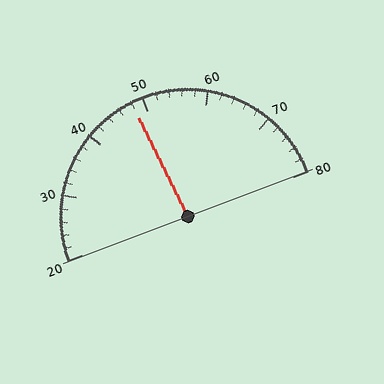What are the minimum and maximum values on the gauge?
The gauge ranges from 20 to 80.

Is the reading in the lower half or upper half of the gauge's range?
The reading is in the lower half of the range (20 to 80).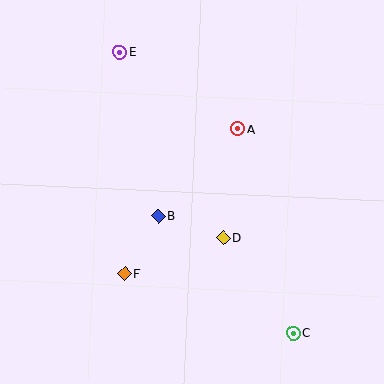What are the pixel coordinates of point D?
Point D is at (223, 238).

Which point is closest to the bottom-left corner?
Point F is closest to the bottom-left corner.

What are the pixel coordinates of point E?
Point E is at (120, 52).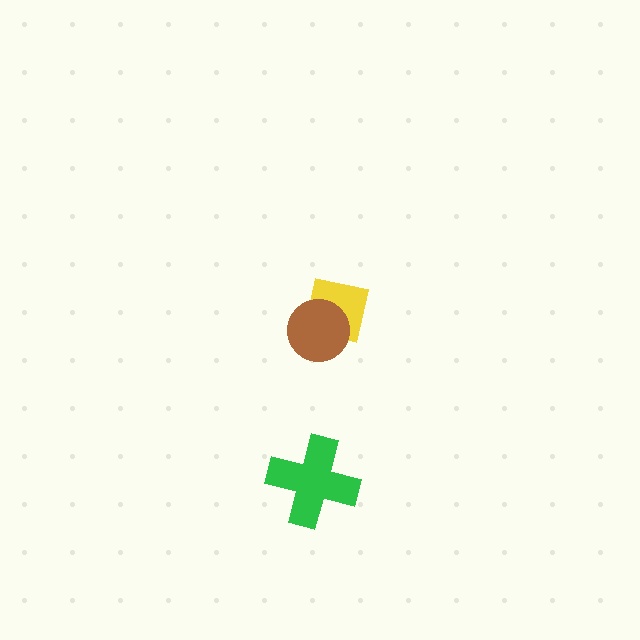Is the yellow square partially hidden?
Yes, it is partially covered by another shape.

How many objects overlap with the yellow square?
1 object overlaps with the yellow square.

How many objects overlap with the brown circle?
1 object overlaps with the brown circle.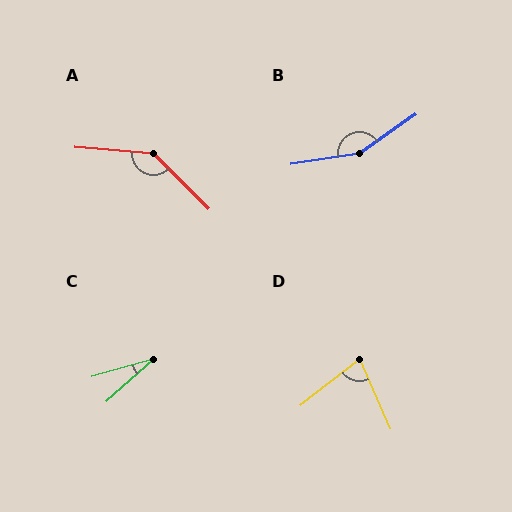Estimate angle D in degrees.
Approximately 76 degrees.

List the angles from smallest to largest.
C (26°), D (76°), A (140°), B (153°).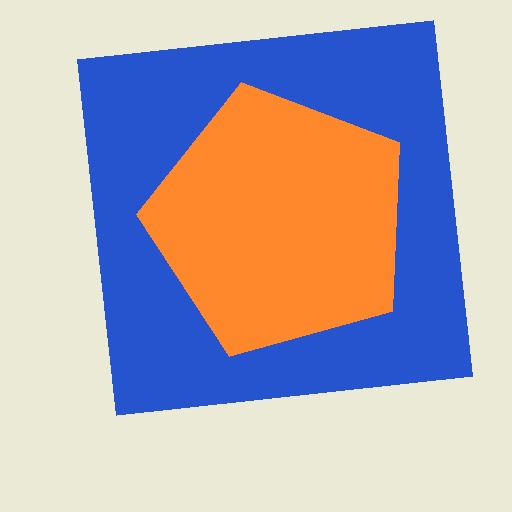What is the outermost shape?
The blue square.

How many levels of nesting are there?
2.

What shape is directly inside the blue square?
The orange pentagon.